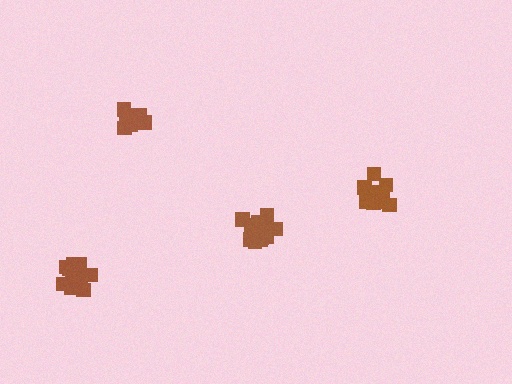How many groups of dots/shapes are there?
There are 4 groups.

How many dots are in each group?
Group 1: 13 dots, Group 2: 11 dots, Group 3: 13 dots, Group 4: 12 dots (49 total).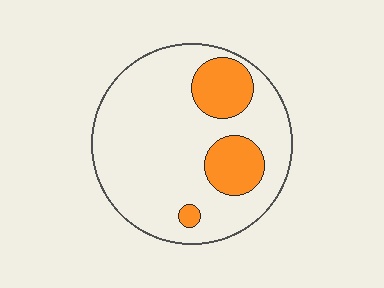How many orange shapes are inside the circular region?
3.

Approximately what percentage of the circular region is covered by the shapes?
Approximately 20%.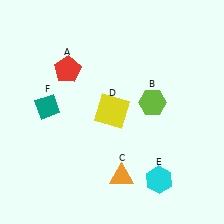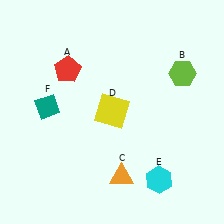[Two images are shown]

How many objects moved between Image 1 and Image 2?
1 object moved between the two images.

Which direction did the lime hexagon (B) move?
The lime hexagon (B) moved right.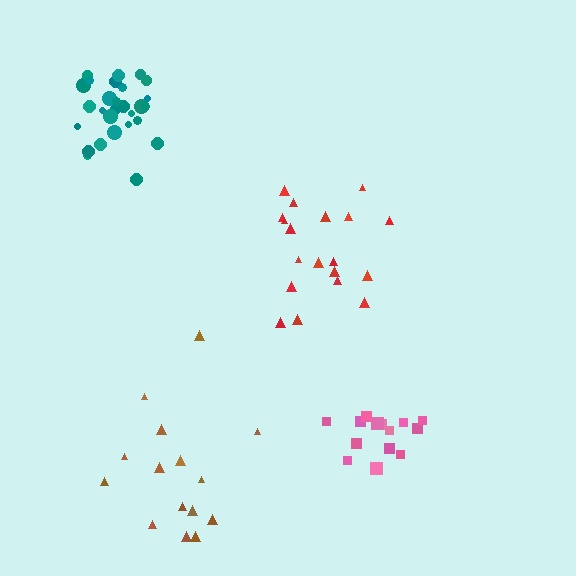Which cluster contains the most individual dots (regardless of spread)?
Teal (29).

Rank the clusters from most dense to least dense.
teal, pink, red, brown.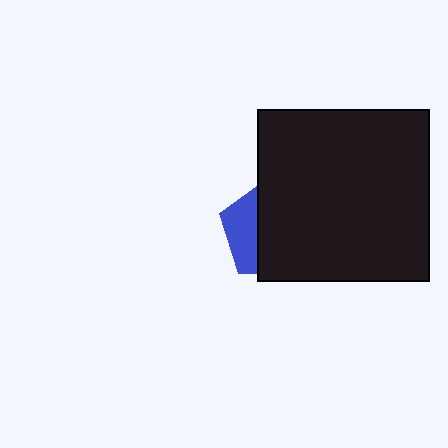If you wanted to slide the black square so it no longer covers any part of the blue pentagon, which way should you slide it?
Slide it right — that is the most direct way to separate the two shapes.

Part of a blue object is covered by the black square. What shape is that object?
It is a pentagon.